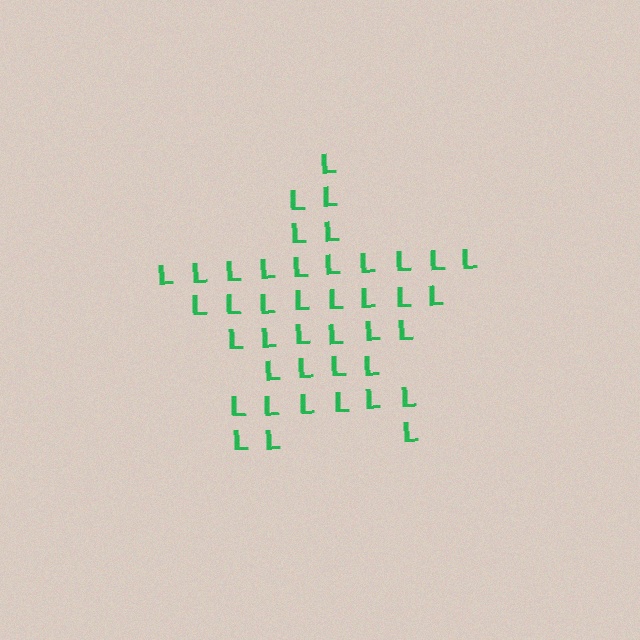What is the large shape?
The large shape is a star.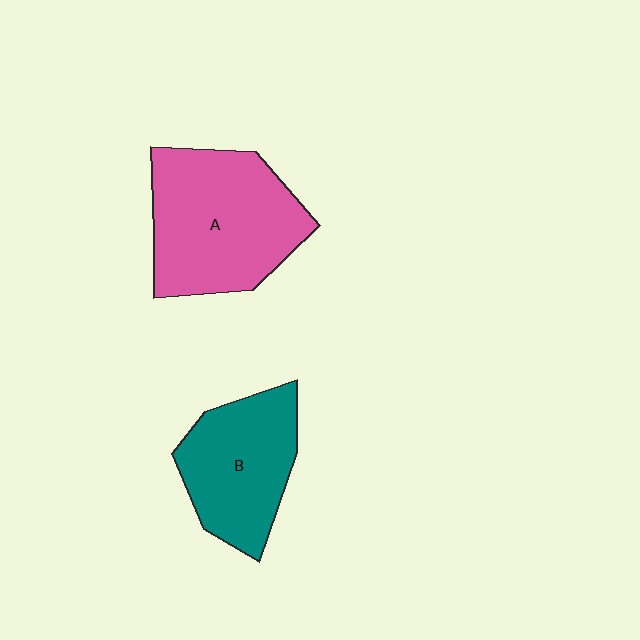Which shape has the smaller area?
Shape B (teal).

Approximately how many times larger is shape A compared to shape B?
Approximately 1.3 times.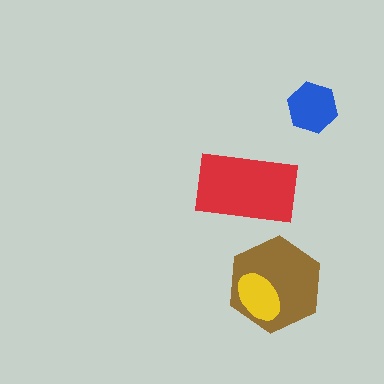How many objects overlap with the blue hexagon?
0 objects overlap with the blue hexagon.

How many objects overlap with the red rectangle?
0 objects overlap with the red rectangle.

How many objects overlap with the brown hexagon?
1 object overlaps with the brown hexagon.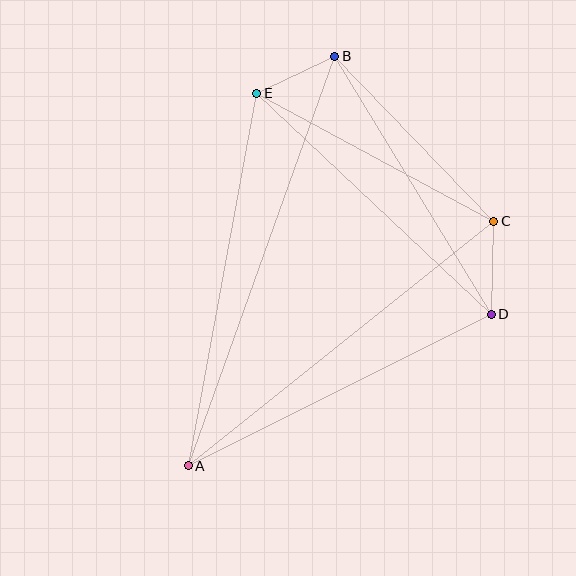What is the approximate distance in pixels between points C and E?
The distance between C and E is approximately 269 pixels.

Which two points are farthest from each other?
Points A and B are farthest from each other.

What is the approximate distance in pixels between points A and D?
The distance between A and D is approximately 339 pixels.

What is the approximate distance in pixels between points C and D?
The distance between C and D is approximately 93 pixels.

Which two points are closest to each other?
Points B and E are closest to each other.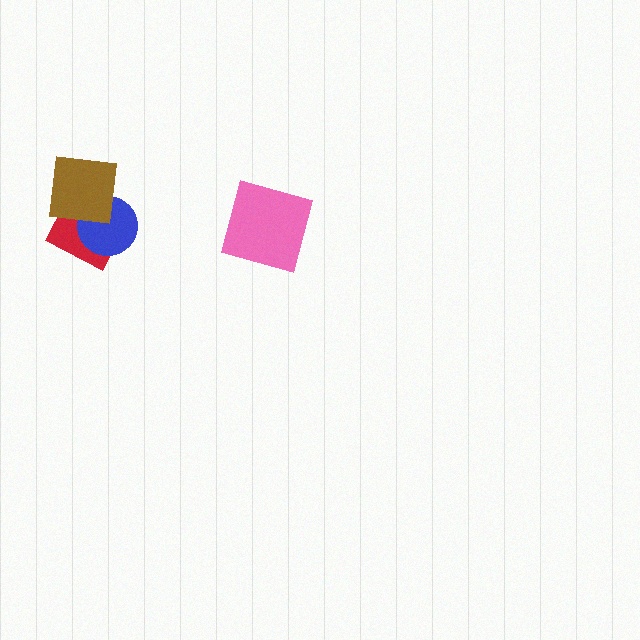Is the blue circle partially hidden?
Yes, it is partially covered by another shape.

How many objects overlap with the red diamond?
2 objects overlap with the red diamond.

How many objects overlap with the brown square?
2 objects overlap with the brown square.